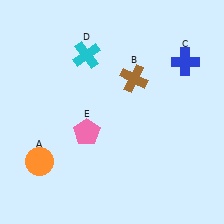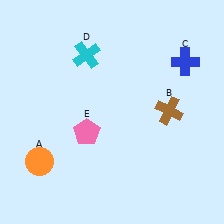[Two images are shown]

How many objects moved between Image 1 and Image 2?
1 object moved between the two images.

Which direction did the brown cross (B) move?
The brown cross (B) moved right.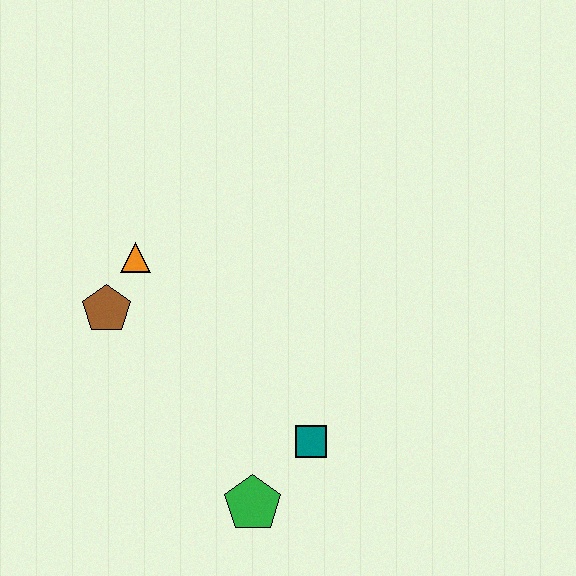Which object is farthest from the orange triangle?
The green pentagon is farthest from the orange triangle.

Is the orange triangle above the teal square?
Yes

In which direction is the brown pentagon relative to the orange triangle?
The brown pentagon is below the orange triangle.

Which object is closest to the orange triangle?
The brown pentagon is closest to the orange triangle.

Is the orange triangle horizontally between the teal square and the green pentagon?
No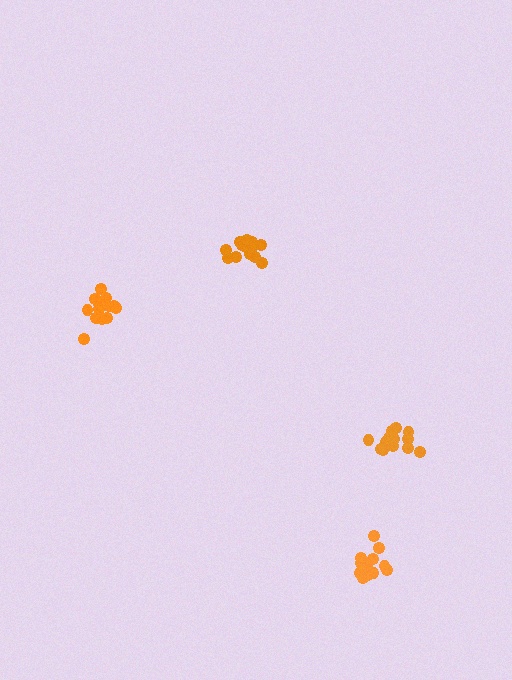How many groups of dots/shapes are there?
There are 4 groups.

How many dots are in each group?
Group 1: 13 dots, Group 2: 13 dots, Group 3: 14 dots, Group 4: 14 dots (54 total).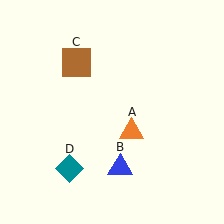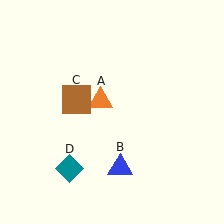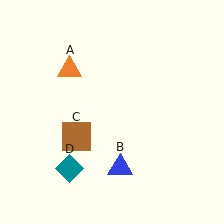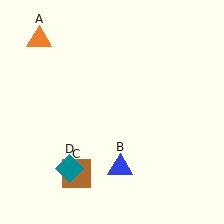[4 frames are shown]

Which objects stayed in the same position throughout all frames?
Blue triangle (object B) and teal diamond (object D) remained stationary.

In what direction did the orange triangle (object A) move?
The orange triangle (object A) moved up and to the left.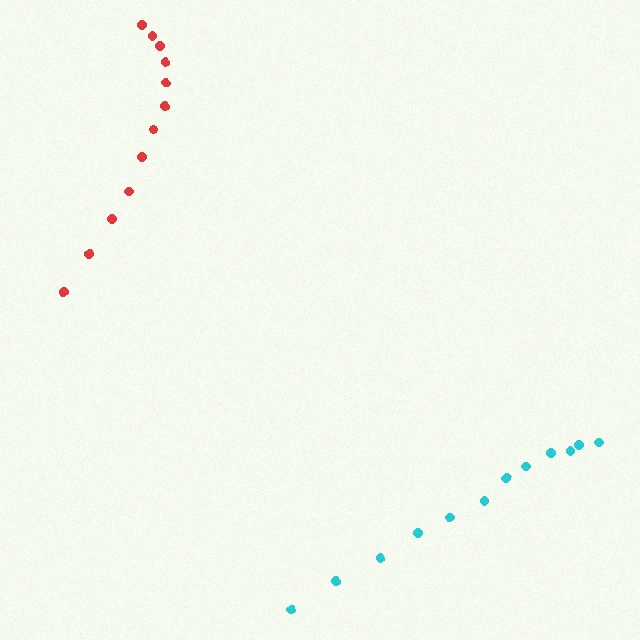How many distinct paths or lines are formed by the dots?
There are 2 distinct paths.